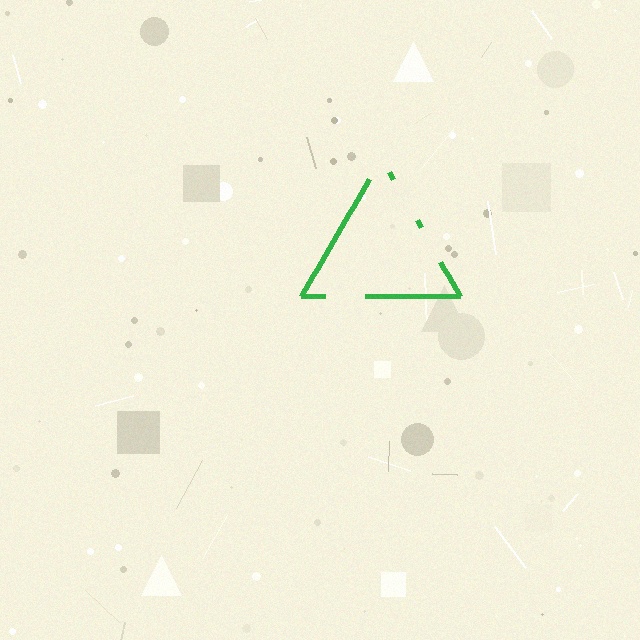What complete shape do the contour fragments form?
The contour fragments form a triangle.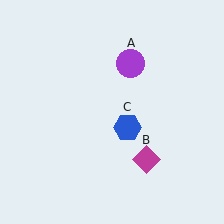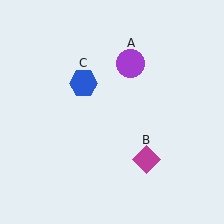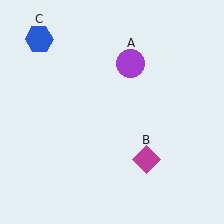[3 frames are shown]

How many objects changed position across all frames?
1 object changed position: blue hexagon (object C).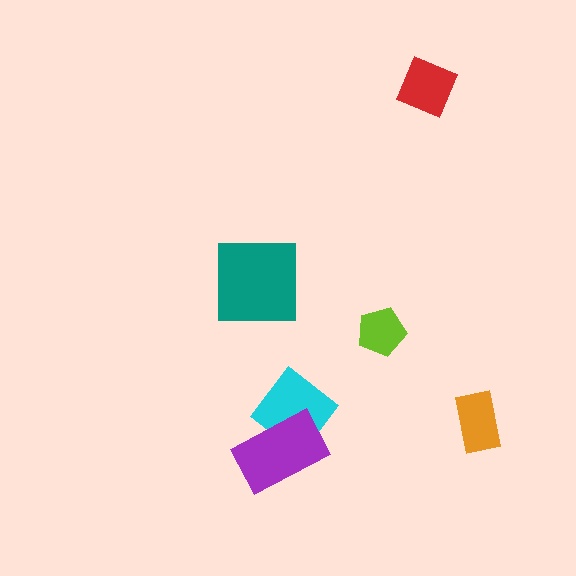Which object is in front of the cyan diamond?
The purple rectangle is in front of the cyan diamond.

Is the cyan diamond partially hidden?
Yes, it is partially covered by another shape.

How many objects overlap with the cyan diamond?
1 object overlaps with the cyan diamond.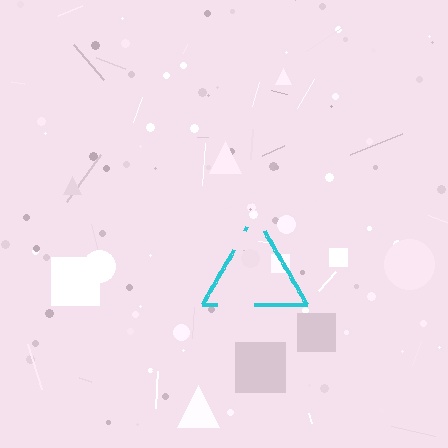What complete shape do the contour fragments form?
The contour fragments form a triangle.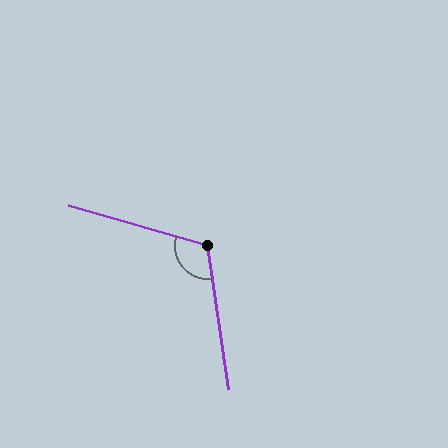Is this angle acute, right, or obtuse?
It is obtuse.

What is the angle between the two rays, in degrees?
Approximately 115 degrees.